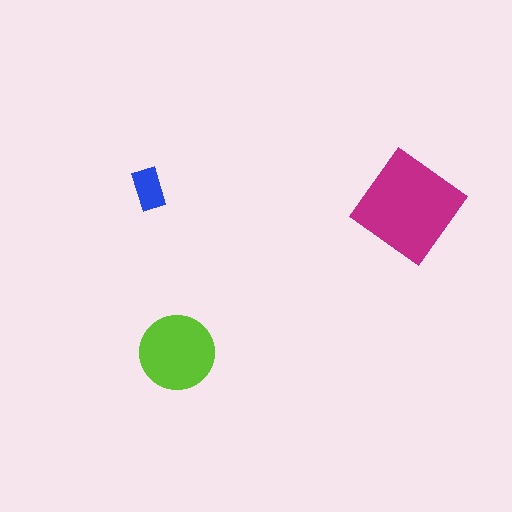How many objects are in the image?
There are 3 objects in the image.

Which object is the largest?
The magenta diamond.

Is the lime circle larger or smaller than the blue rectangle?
Larger.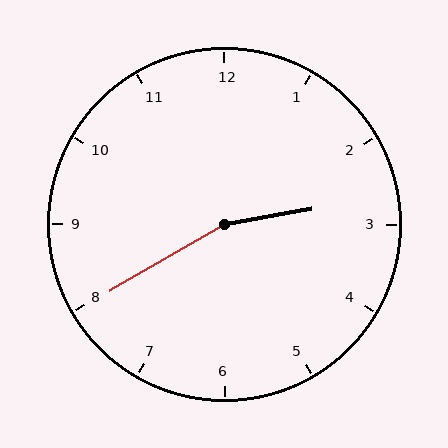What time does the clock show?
2:40.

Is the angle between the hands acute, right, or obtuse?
It is obtuse.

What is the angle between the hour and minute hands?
Approximately 160 degrees.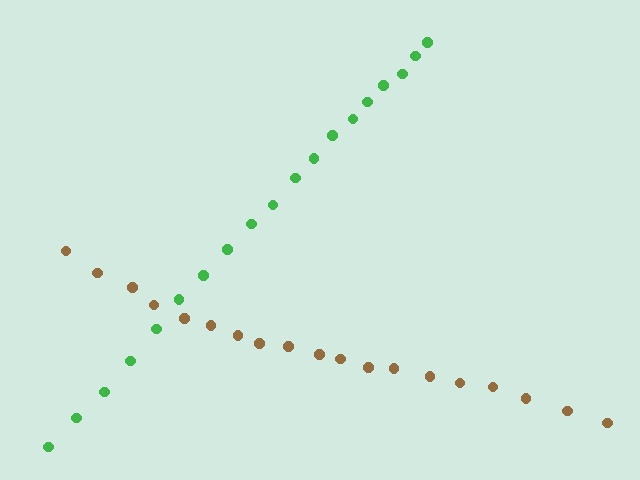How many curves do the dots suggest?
There are 2 distinct paths.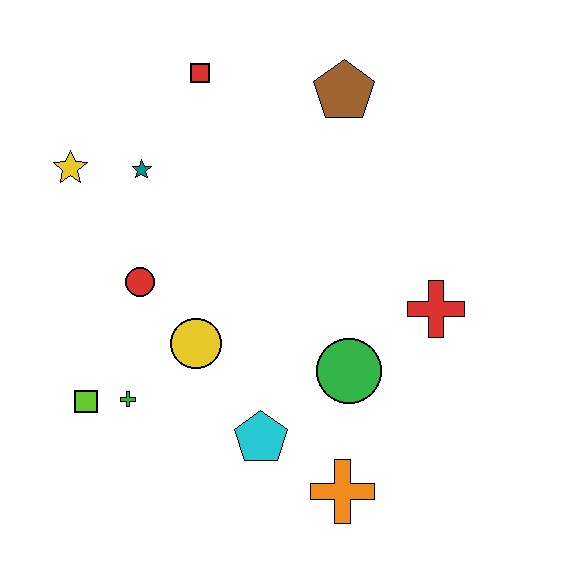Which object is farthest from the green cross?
The brown pentagon is farthest from the green cross.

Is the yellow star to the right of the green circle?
No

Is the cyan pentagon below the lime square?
Yes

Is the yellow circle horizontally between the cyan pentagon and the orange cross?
No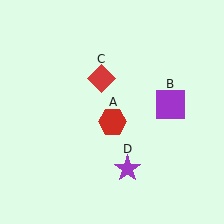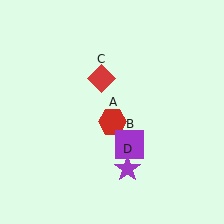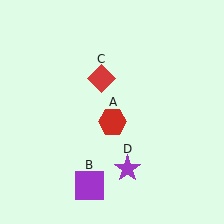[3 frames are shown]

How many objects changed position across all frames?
1 object changed position: purple square (object B).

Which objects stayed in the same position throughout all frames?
Red hexagon (object A) and red diamond (object C) and purple star (object D) remained stationary.